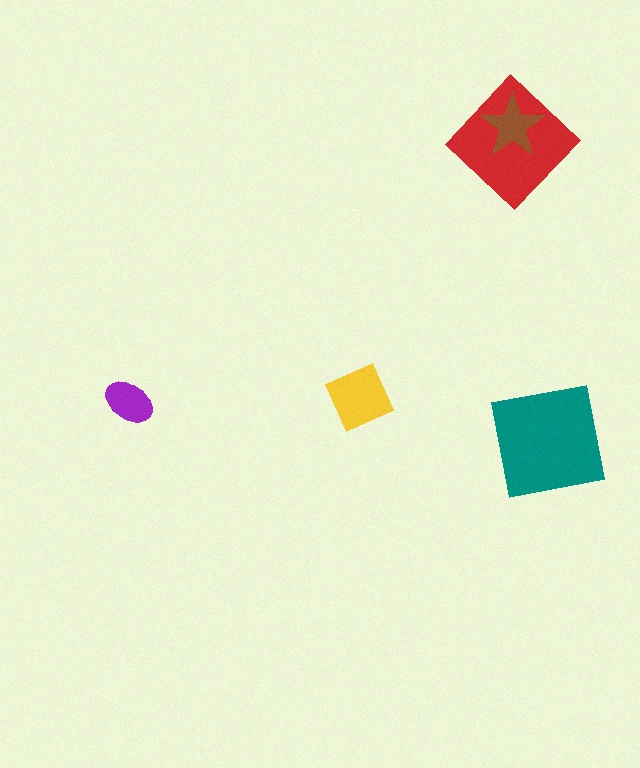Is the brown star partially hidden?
No, no other shape covers it.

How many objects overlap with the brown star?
1 object overlaps with the brown star.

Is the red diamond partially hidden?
Yes, it is partially covered by another shape.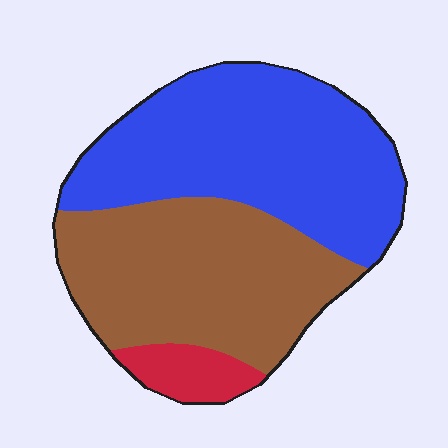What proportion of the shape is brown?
Brown covers 43% of the shape.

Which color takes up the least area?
Red, at roughly 5%.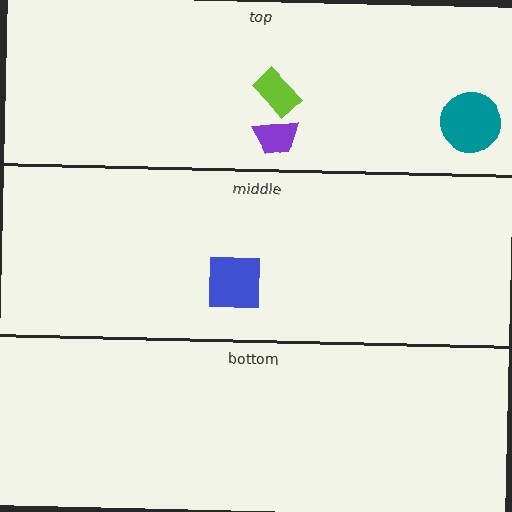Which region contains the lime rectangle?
The top region.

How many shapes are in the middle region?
1.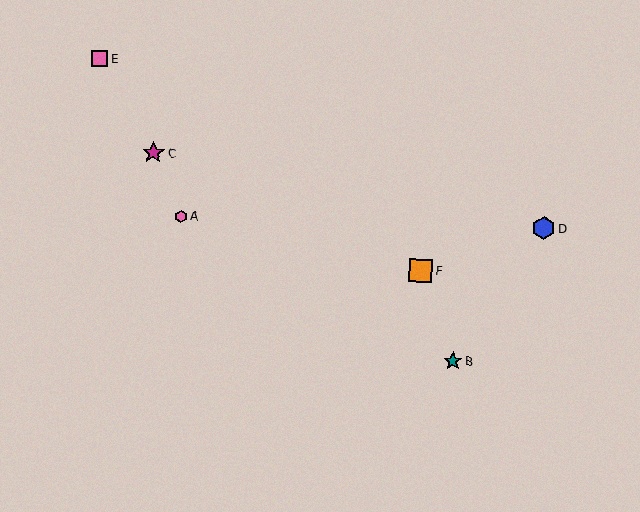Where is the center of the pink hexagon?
The center of the pink hexagon is at (181, 216).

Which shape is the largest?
The blue hexagon (labeled D) is the largest.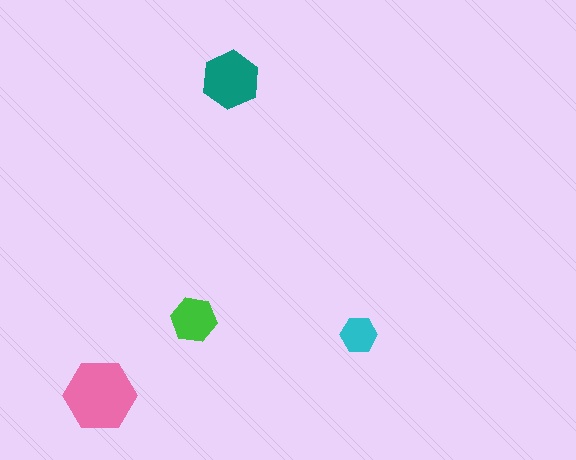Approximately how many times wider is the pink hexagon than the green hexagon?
About 1.5 times wider.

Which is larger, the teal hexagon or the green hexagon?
The teal one.